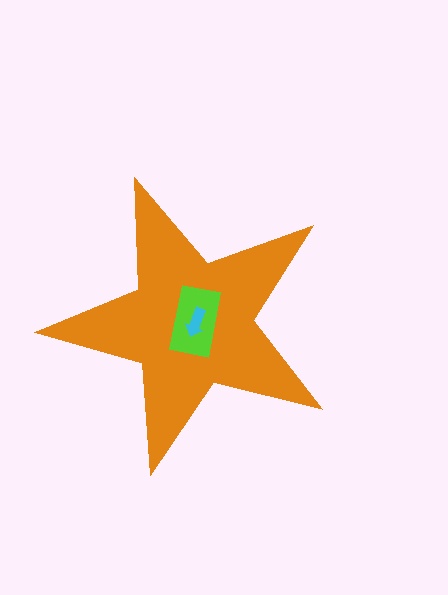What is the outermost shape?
The orange star.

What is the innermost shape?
The cyan arrow.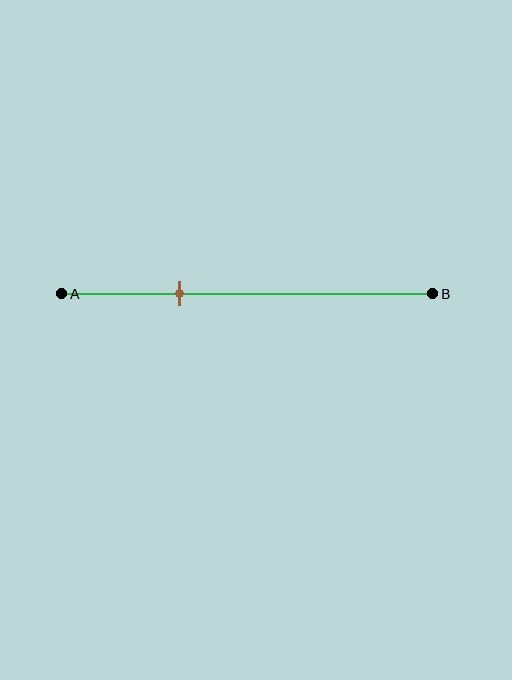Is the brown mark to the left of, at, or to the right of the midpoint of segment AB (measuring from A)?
The brown mark is to the left of the midpoint of segment AB.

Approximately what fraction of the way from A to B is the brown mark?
The brown mark is approximately 30% of the way from A to B.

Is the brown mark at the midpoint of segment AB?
No, the mark is at about 30% from A, not at the 50% midpoint.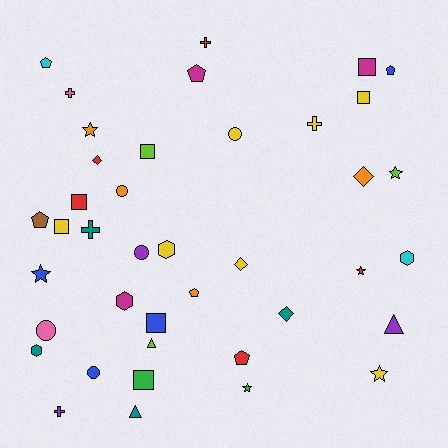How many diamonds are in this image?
There are 4 diamonds.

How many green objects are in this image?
There are 2 green objects.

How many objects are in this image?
There are 40 objects.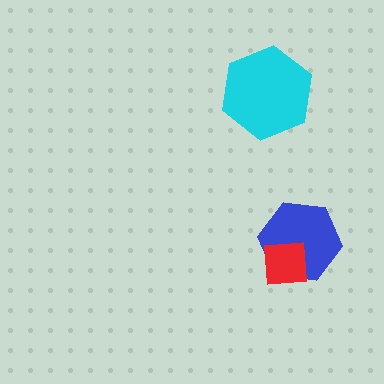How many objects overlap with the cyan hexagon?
0 objects overlap with the cyan hexagon.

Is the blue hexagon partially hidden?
Yes, it is partially covered by another shape.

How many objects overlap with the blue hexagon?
1 object overlaps with the blue hexagon.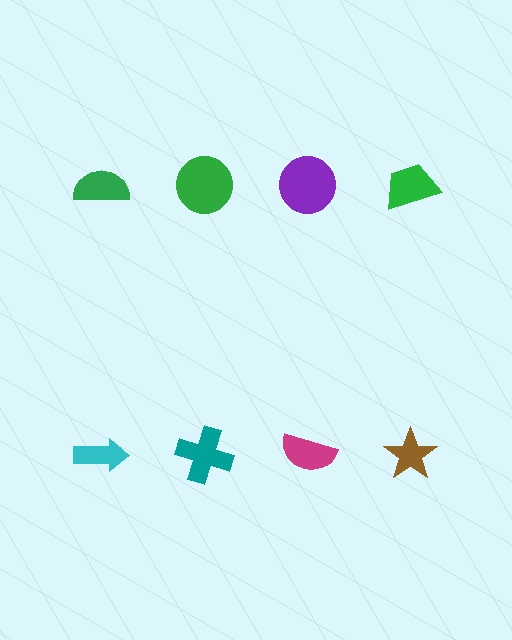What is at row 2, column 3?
A magenta semicircle.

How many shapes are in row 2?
4 shapes.